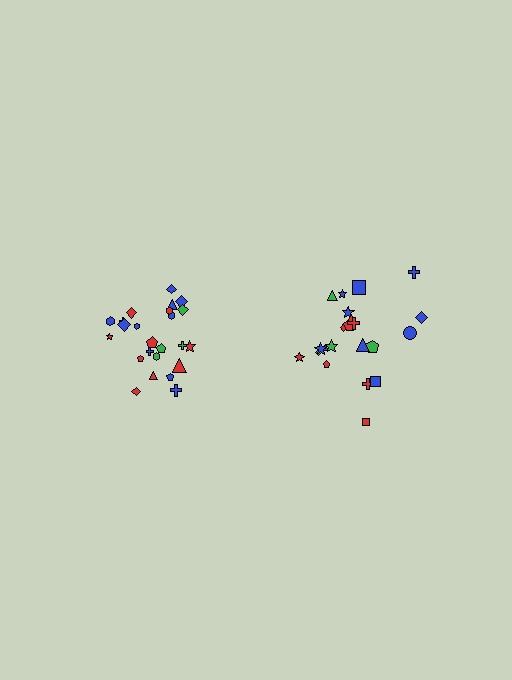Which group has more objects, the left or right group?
The left group.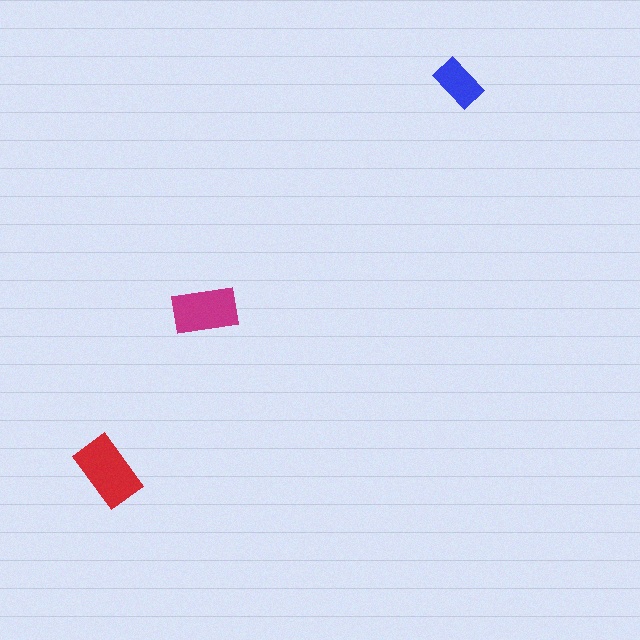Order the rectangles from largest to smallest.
the red one, the magenta one, the blue one.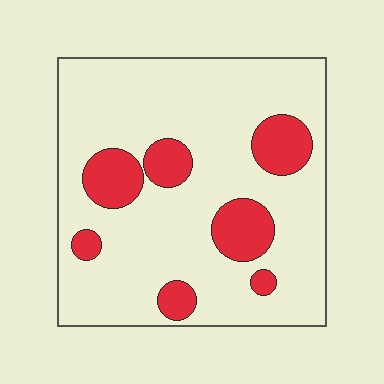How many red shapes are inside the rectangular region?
7.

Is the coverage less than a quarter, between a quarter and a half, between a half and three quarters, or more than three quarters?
Less than a quarter.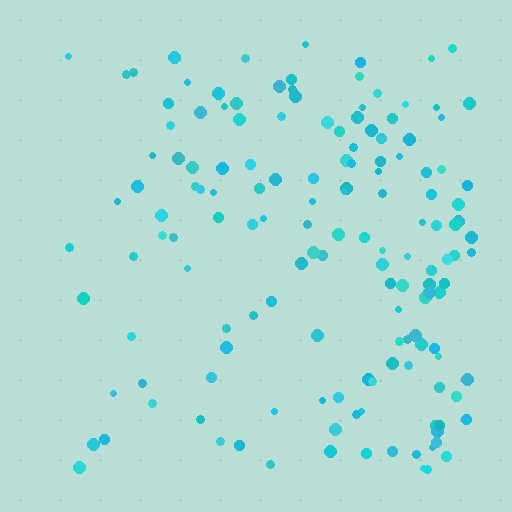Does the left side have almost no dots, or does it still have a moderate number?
Still a moderate number, just noticeably fewer than the right.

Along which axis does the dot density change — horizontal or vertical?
Horizontal.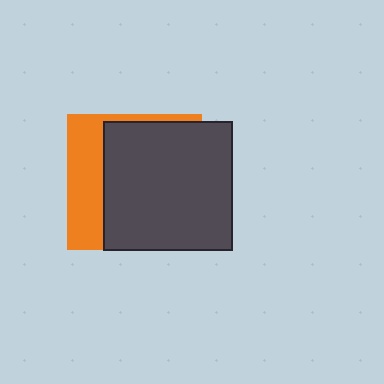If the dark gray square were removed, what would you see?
You would see the complete orange square.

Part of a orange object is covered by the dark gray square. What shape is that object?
It is a square.